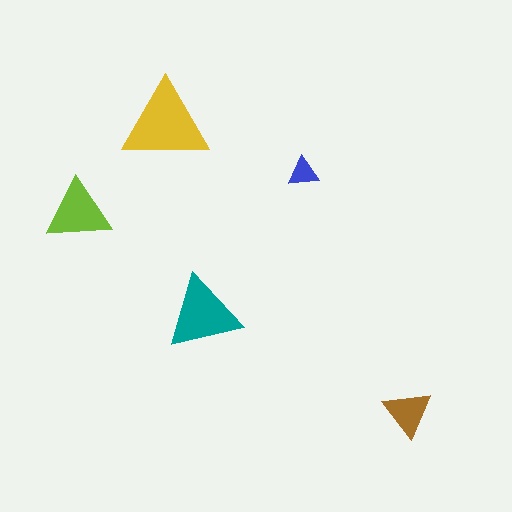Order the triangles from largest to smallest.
the yellow one, the teal one, the lime one, the brown one, the blue one.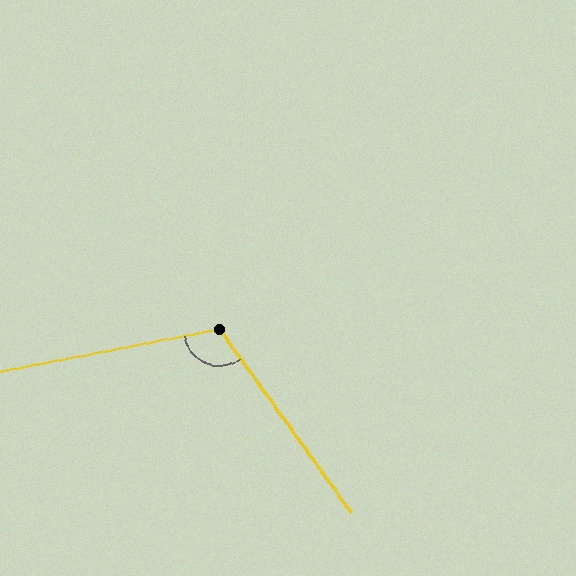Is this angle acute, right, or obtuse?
It is obtuse.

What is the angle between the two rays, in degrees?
Approximately 115 degrees.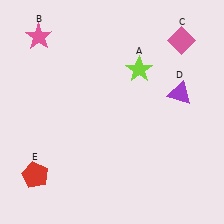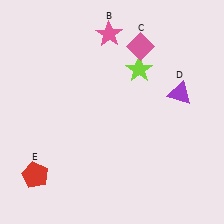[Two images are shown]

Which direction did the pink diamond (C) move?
The pink diamond (C) moved left.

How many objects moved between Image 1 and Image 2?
2 objects moved between the two images.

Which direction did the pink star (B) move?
The pink star (B) moved right.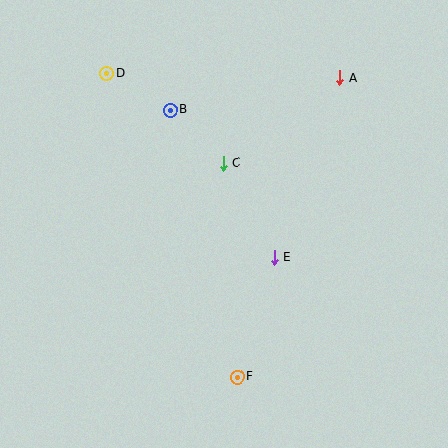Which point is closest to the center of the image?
Point E at (275, 257) is closest to the center.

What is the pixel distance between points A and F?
The distance between A and F is 316 pixels.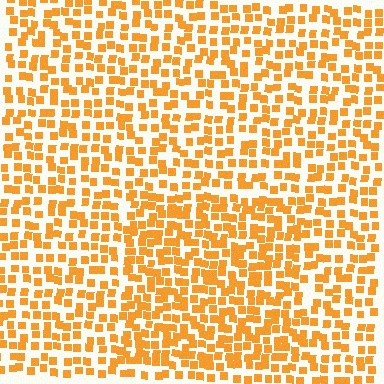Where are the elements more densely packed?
The elements are more densely packed inside the rectangle boundary.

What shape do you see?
I see a rectangle.